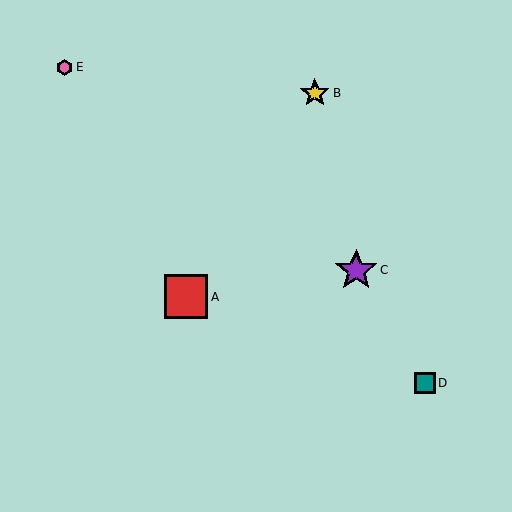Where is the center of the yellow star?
The center of the yellow star is at (315, 93).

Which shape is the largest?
The red square (labeled A) is the largest.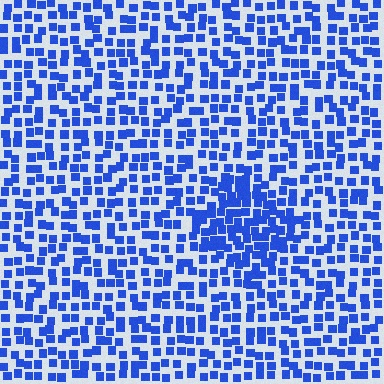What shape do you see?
I see a diamond.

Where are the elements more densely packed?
The elements are more densely packed inside the diamond boundary.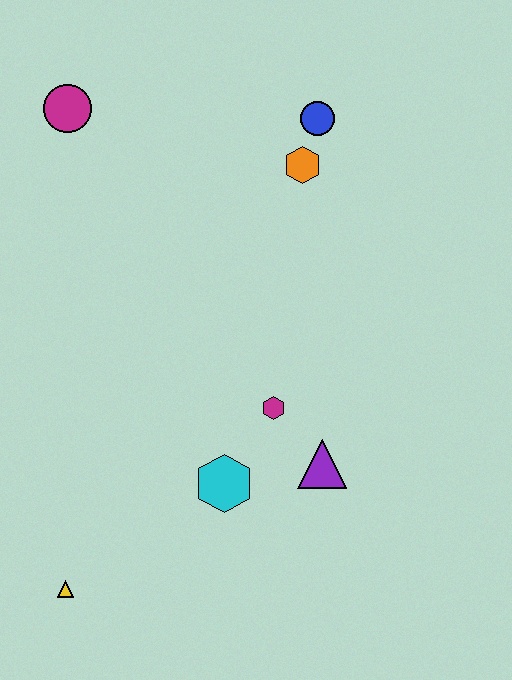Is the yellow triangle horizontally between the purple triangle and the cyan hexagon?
No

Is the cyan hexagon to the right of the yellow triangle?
Yes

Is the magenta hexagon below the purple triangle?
No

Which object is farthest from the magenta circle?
The yellow triangle is farthest from the magenta circle.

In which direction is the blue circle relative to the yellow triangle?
The blue circle is above the yellow triangle.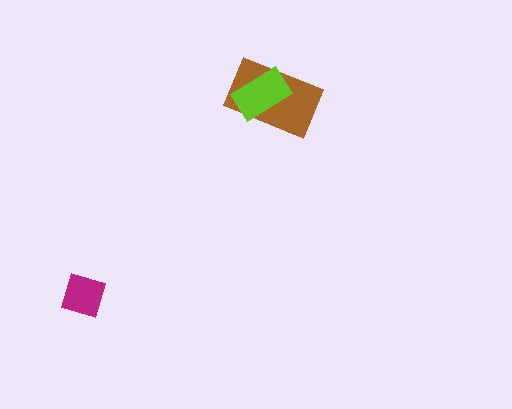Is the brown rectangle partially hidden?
Yes, it is partially covered by another shape.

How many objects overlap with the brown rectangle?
1 object overlaps with the brown rectangle.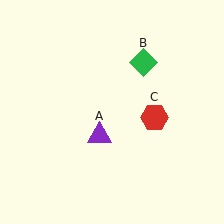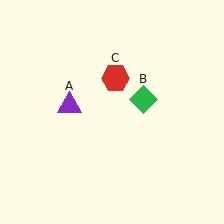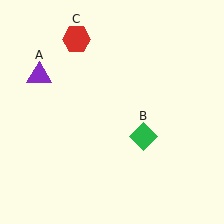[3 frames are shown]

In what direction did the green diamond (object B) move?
The green diamond (object B) moved down.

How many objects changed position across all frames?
3 objects changed position: purple triangle (object A), green diamond (object B), red hexagon (object C).